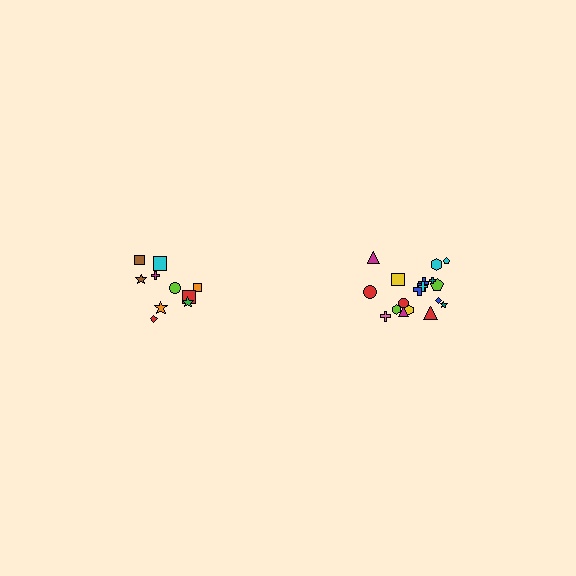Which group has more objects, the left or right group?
The right group.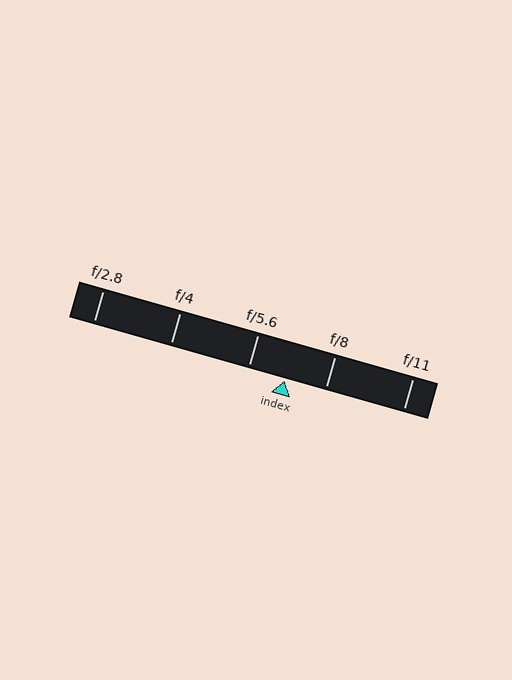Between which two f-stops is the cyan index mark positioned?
The index mark is between f/5.6 and f/8.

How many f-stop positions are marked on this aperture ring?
There are 5 f-stop positions marked.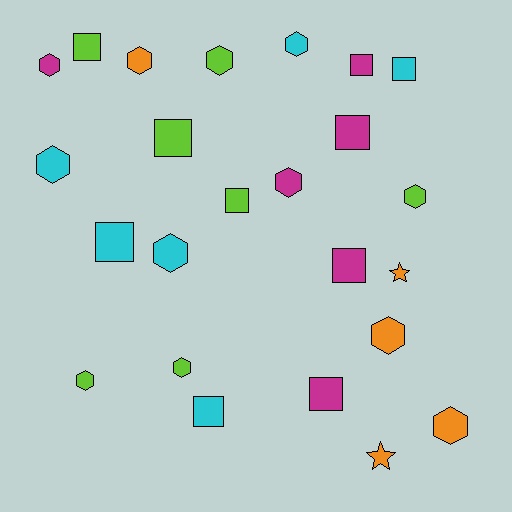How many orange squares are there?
There are no orange squares.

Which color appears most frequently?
Lime, with 7 objects.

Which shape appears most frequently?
Hexagon, with 12 objects.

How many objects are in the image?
There are 24 objects.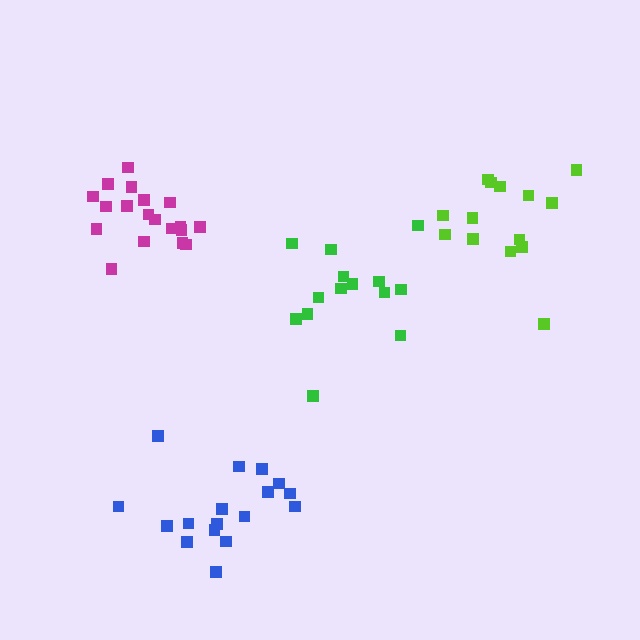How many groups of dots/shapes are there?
There are 4 groups.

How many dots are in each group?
Group 1: 14 dots, Group 2: 17 dots, Group 3: 14 dots, Group 4: 19 dots (64 total).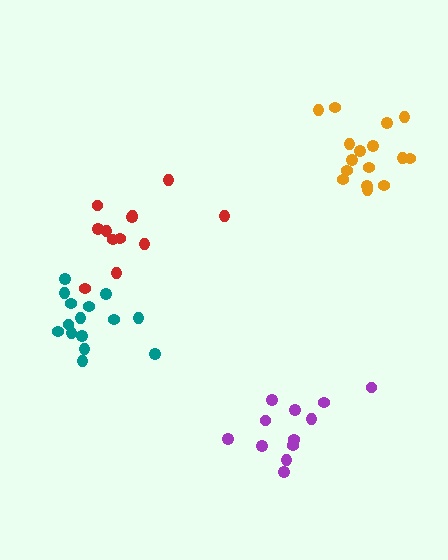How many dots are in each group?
Group 1: 15 dots, Group 2: 16 dots, Group 3: 12 dots, Group 4: 12 dots (55 total).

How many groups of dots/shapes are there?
There are 4 groups.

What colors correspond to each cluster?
The clusters are colored: teal, orange, purple, red.